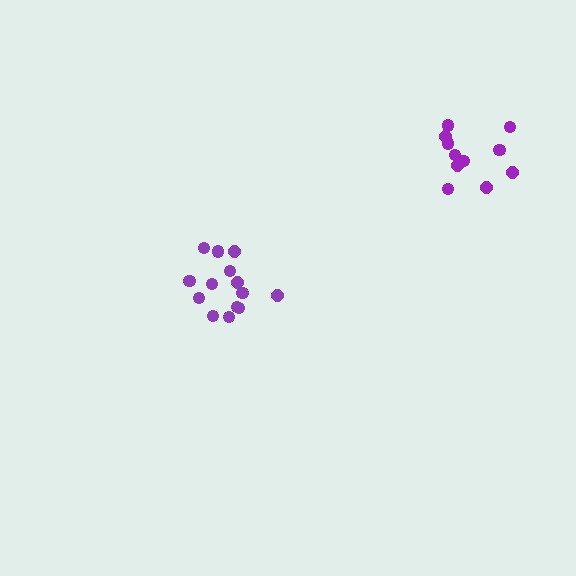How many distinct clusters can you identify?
There are 2 distinct clusters.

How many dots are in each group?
Group 1: 11 dots, Group 2: 14 dots (25 total).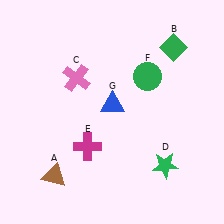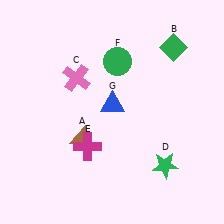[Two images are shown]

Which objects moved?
The objects that moved are: the brown triangle (A), the green circle (F).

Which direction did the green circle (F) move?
The green circle (F) moved left.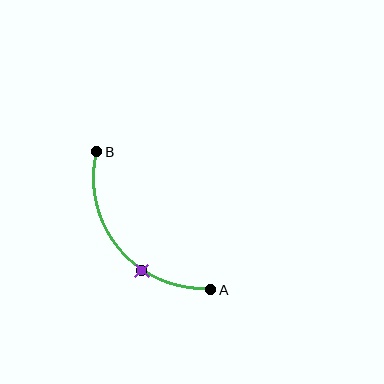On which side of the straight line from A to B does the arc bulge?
The arc bulges below and to the left of the straight line connecting A and B.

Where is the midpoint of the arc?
The arc midpoint is the point on the curve farthest from the straight line joining A and B. It sits below and to the left of that line.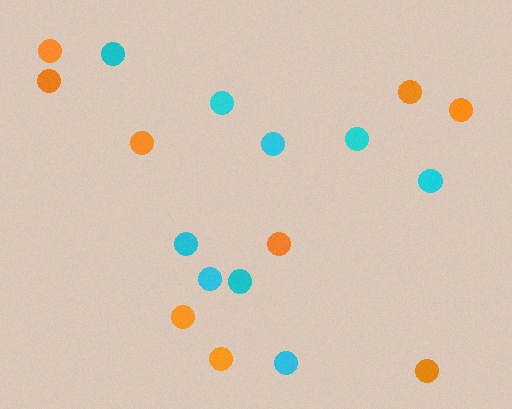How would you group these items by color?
There are 2 groups: one group of orange circles (9) and one group of cyan circles (9).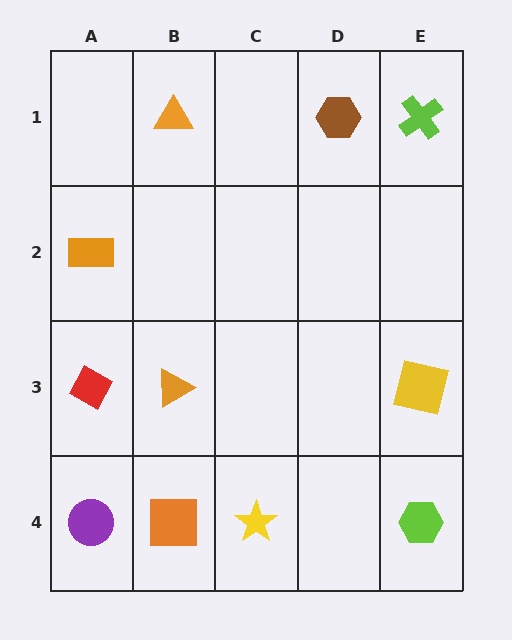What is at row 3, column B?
An orange triangle.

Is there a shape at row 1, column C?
No, that cell is empty.